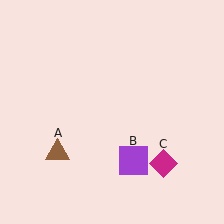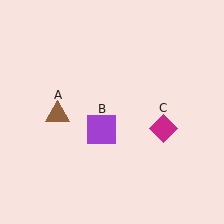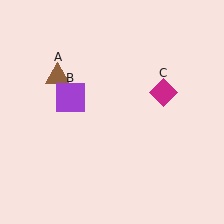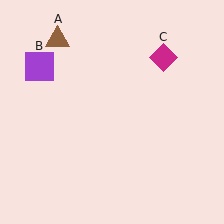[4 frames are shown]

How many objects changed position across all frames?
3 objects changed position: brown triangle (object A), purple square (object B), magenta diamond (object C).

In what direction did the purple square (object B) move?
The purple square (object B) moved up and to the left.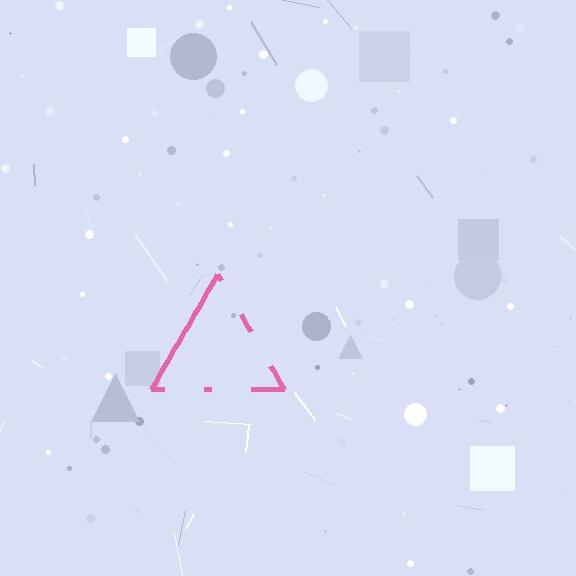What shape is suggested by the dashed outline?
The dashed outline suggests a triangle.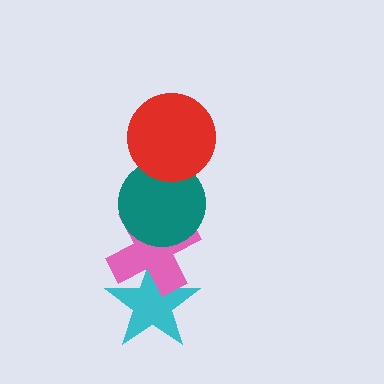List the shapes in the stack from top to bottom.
From top to bottom: the red circle, the teal circle, the pink cross, the cyan star.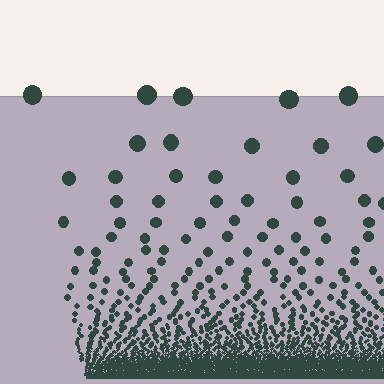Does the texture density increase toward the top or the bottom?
Density increases toward the bottom.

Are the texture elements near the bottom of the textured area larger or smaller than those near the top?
Smaller. The gradient is inverted — elements near the bottom are smaller and denser.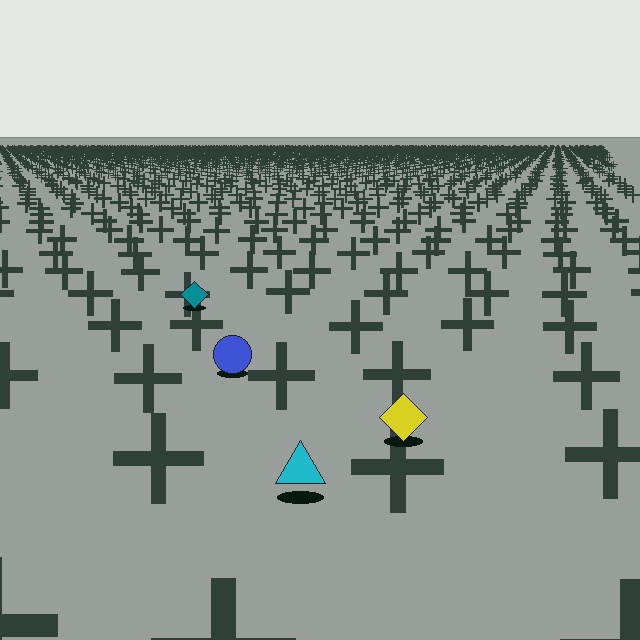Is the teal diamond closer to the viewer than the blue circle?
No. The blue circle is closer — you can tell from the texture gradient: the ground texture is coarser near it.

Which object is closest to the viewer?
The cyan triangle is closest. The texture marks near it are larger and more spread out.